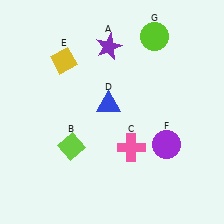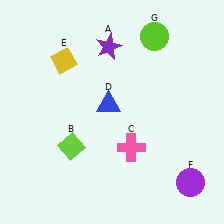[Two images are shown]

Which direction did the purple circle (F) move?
The purple circle (F) moved down.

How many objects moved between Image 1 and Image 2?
1 object moved between the two images.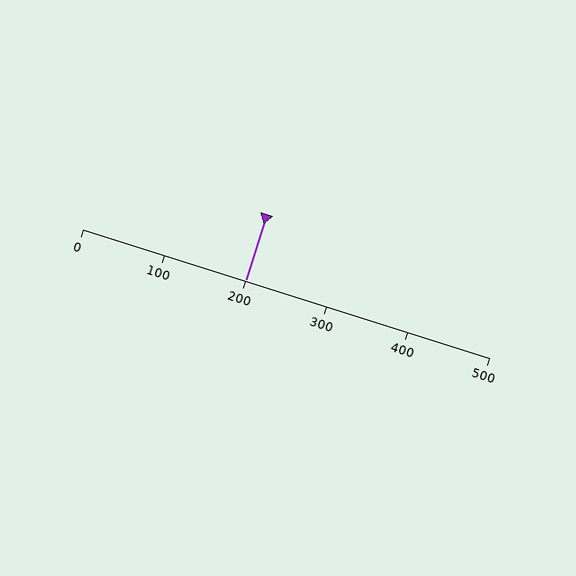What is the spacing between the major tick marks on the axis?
The major ticks are spaced 100 apart.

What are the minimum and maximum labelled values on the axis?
The axis runs from 0 to 500.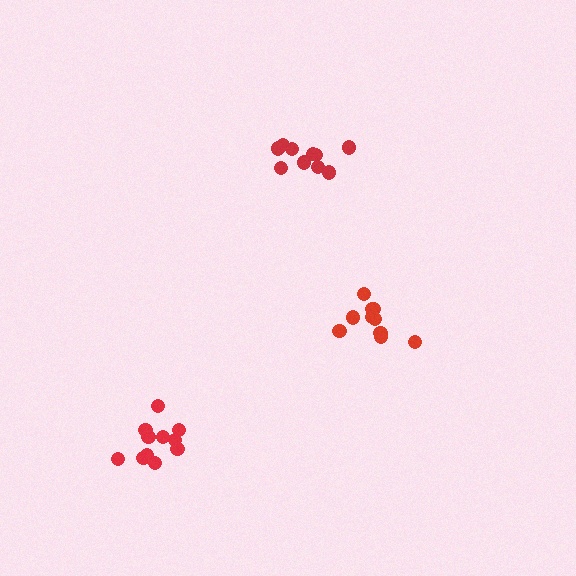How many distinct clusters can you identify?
There are 3 distinct clusters.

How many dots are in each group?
Group 1: 10 dots, Group 2: 11 dots, Group 3: 11 dots (32 total).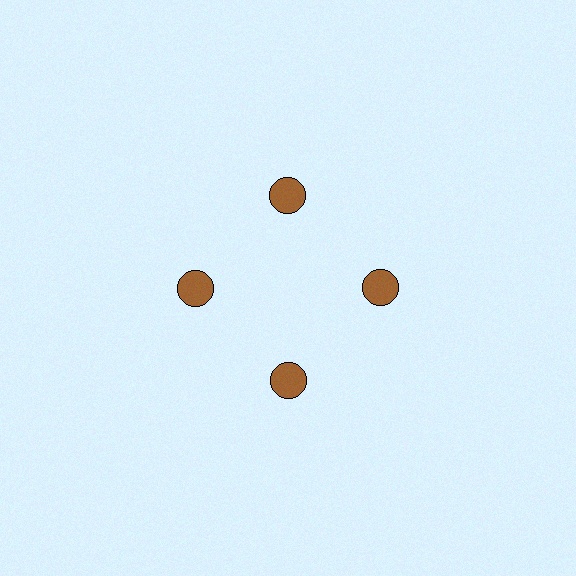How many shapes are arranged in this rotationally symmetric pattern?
There are 4 shapes, arranged in 4 groups of 1.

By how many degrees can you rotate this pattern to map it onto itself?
The pattern maps onto itself every 90 degrees of rotation.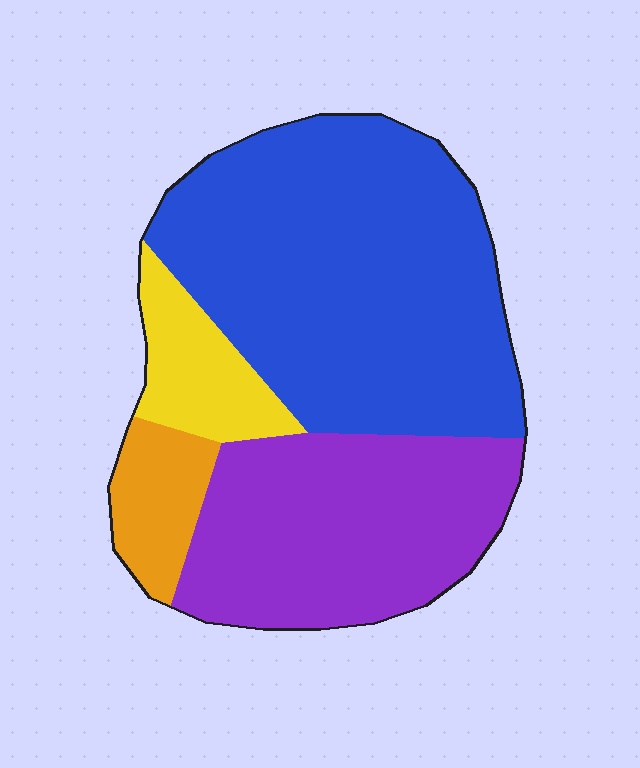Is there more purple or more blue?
Blue.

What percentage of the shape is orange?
Orange takes up less than a sixth of the shape.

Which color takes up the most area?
Blue, at roughly 50%.